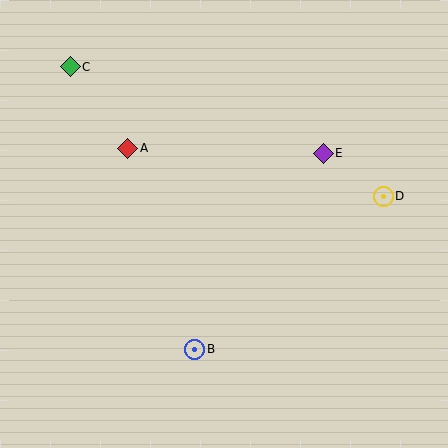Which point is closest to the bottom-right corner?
Point D is closest to the bottom-right corner.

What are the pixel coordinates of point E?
Point E is at (323, 153).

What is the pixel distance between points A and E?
The distance between A and E is 195 pixels.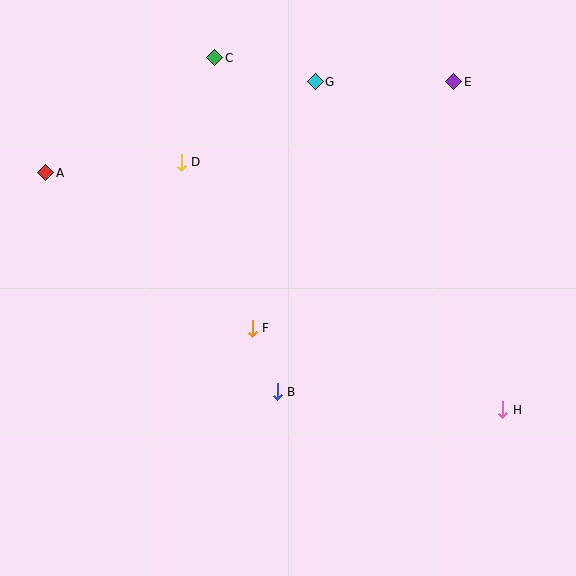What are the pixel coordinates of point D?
Point D is at (181, 162).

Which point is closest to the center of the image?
Point F at (252, 328) is closest to the center.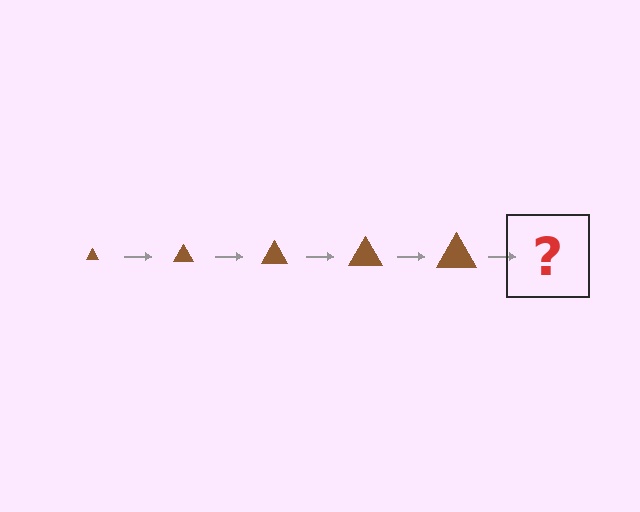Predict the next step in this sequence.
The next step is a brown triangle, larger than the previous one.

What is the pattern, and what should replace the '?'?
The pattern is that the triangle gets progressively larger each step. The '?' should be a brown triangle, larger than the previous one.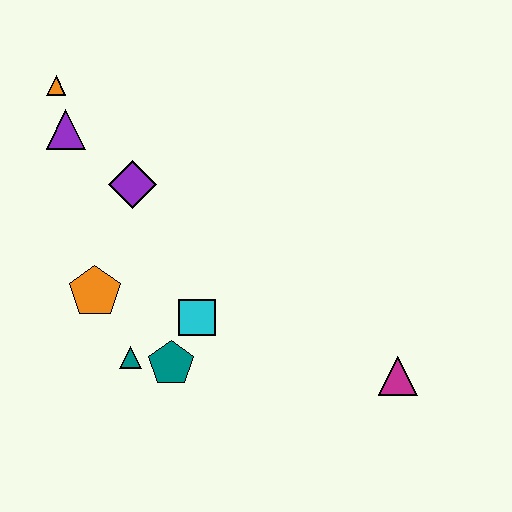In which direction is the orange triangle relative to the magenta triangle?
The orange triangle is to the left of the magenta triangle.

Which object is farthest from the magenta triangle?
The orange triangle is farthest from the magenta triangle.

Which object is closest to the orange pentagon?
The teal triangle is closest to the orange pentagon.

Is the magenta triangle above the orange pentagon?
No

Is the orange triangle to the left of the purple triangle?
Yes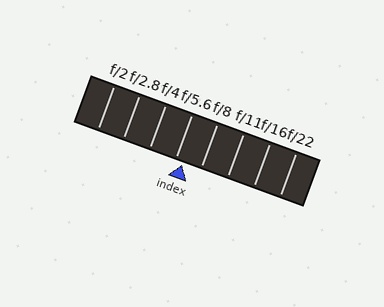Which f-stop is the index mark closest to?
The index mark is closest to f/5.6.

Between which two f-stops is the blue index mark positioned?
The index mark is between f/5.6 and f/8.